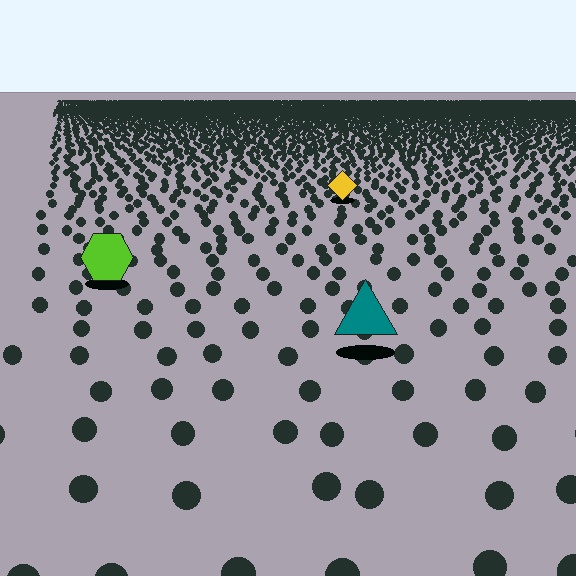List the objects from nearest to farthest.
From nearest to farthest: the teal triangle, the lime hexagon, the yellow diamond.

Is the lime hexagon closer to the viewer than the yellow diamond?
Yes. The lime hexagon is closer — you can tell from the texture gradient: the ground texture is coarser near it.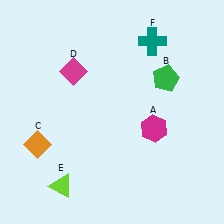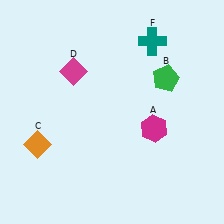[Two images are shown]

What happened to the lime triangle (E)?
The lime triangle (E) was removed in Image 2. It was in the bottom-left area of Image 1.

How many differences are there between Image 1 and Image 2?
There is 1 difference between the two images.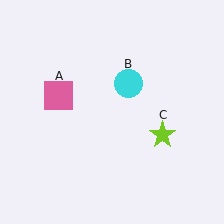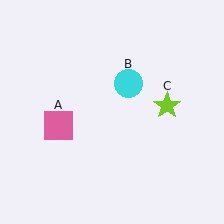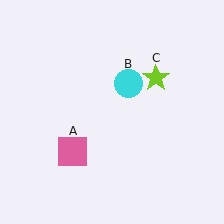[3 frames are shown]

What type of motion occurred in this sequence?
The pink square (object A), lime star (object C) rotated counterclockwise around the center of the scene.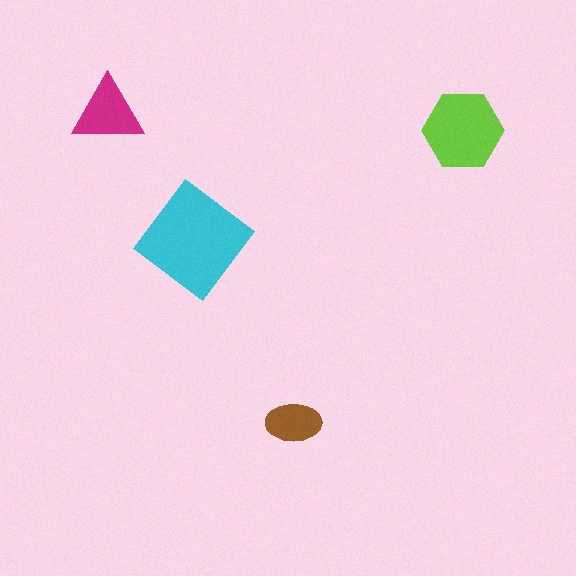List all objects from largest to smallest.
The cyan diamond, the lime hexagon, the magenta triangle, the brown ellipse.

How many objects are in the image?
There are 4 objects in the image.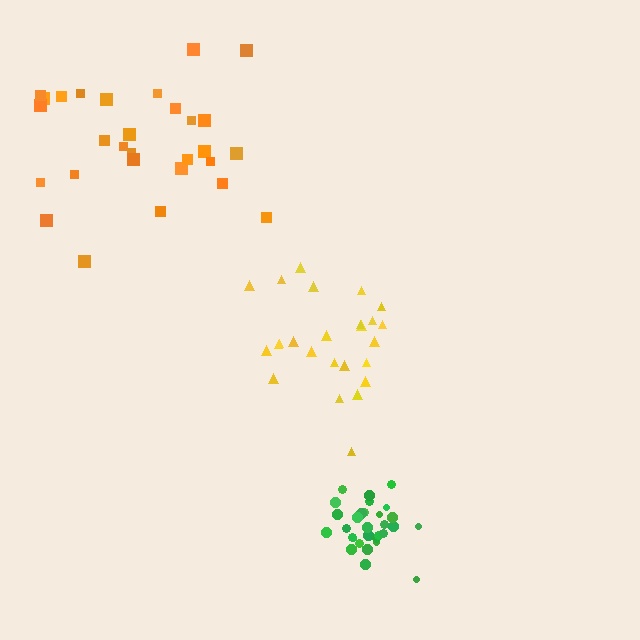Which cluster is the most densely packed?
Green.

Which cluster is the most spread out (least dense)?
Orange.